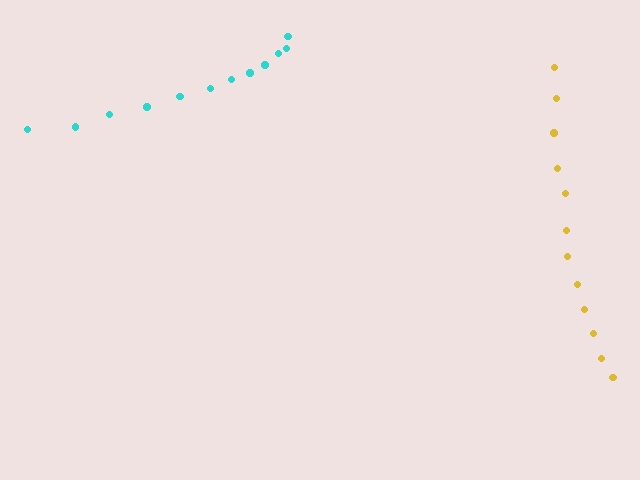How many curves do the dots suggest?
There are 2 distinct paths.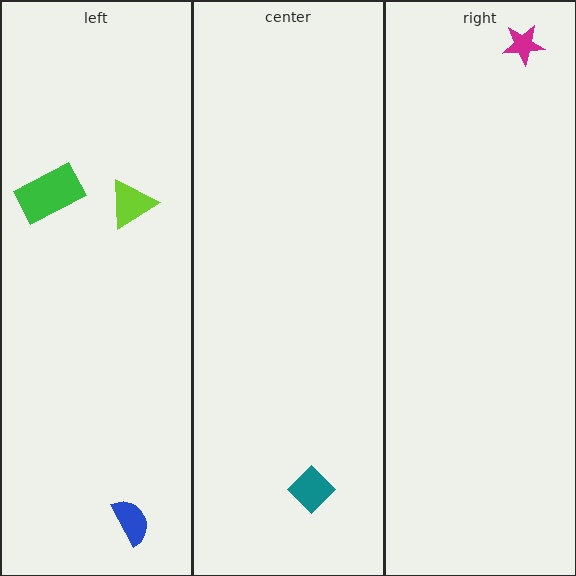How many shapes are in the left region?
3.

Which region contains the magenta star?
The right region.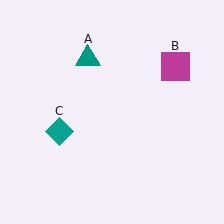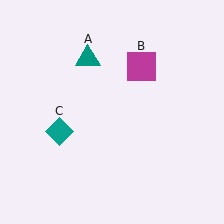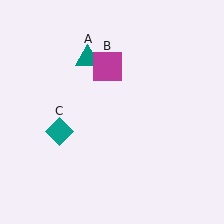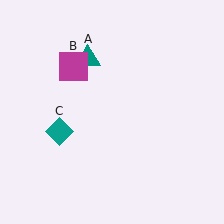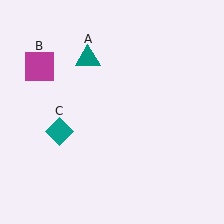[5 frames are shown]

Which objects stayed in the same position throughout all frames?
Teal triangle (object A) and teal diamond (object C) remained stationary.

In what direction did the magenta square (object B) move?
The magenta square (object B) moved left.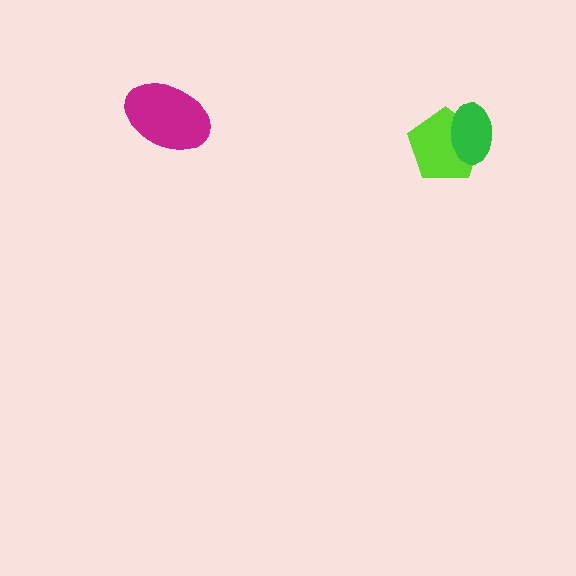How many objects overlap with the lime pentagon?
1 object overlaps with the lime pentagon.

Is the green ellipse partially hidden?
No, no other shape covers it.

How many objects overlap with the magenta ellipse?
0 objects overlap with the magenta ellipse.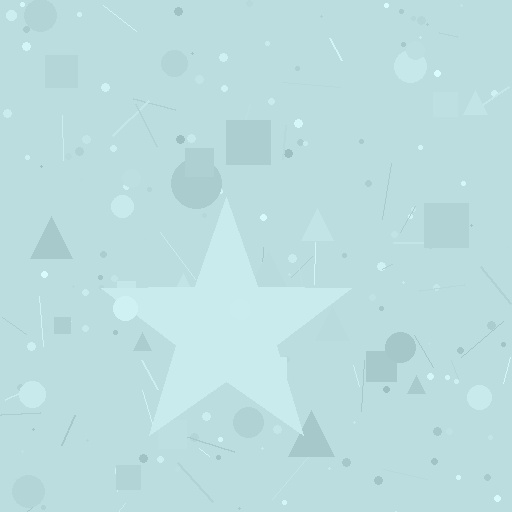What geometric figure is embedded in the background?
A star is embedded in the background.